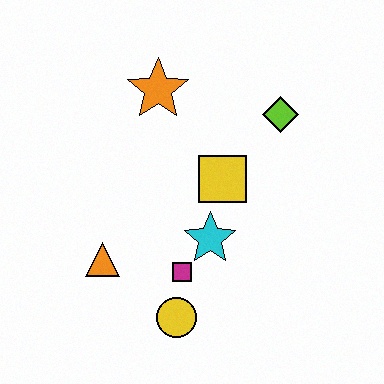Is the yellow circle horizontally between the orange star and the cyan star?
Yes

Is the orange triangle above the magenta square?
Yes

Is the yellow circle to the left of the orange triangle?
No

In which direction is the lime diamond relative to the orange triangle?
The lime diamond is to the right of the orange triangle.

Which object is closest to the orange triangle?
The magenta square is closest to the orange triangle.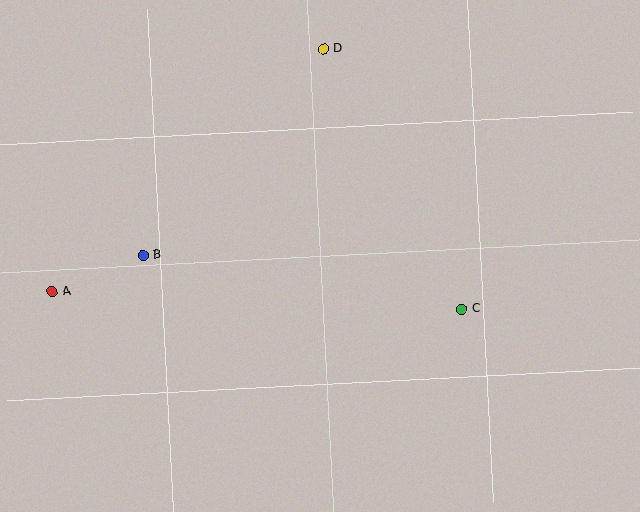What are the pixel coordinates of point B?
Point B is at (143, 255).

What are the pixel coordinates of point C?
Point C is at (462, 309).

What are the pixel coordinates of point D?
Point D is at (323, 49).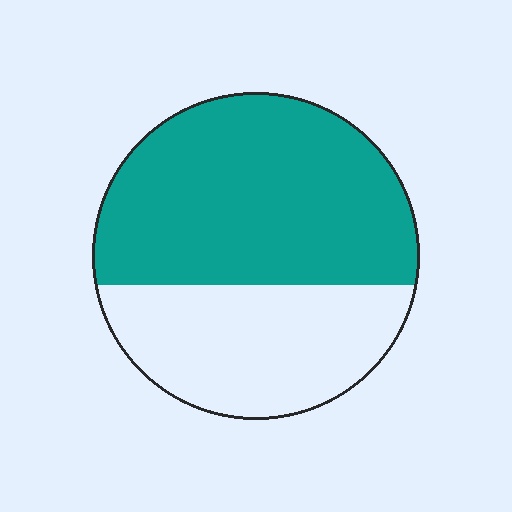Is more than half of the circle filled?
Yes.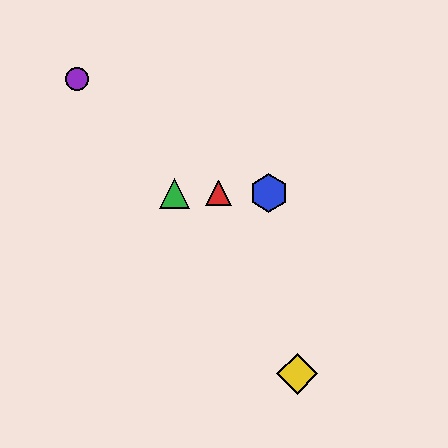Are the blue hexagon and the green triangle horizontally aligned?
Yes, both are at y≈193.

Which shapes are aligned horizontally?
The red triangle, the blue hexagon, the green triangle are aligned horizontally.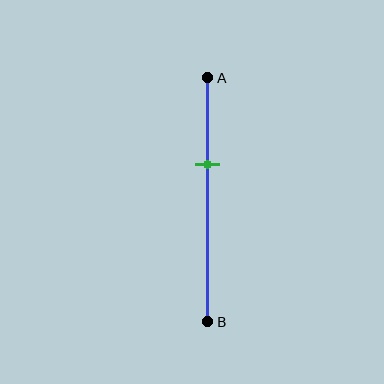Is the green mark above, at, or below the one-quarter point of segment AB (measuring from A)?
The green mark is below the one-quarter point of segment AB.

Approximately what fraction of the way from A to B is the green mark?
The green mark is approximately 35% of the way from A to B.